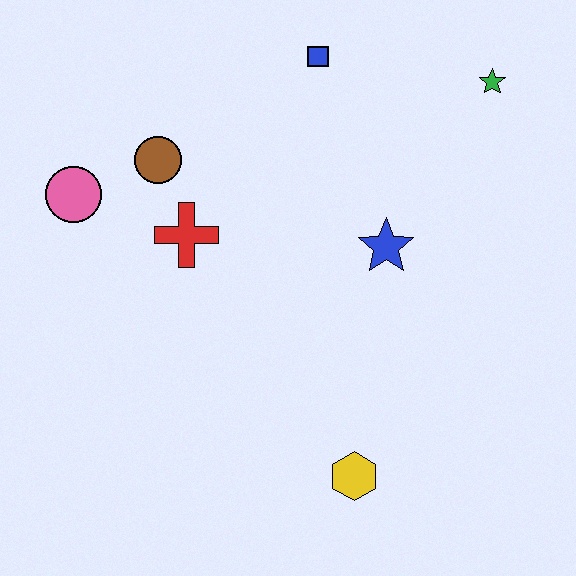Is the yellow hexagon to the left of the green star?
Yes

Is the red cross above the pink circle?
No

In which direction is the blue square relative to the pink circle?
The blue square is to the right of the pink circle.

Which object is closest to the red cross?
The brown circle is closest to the red cross.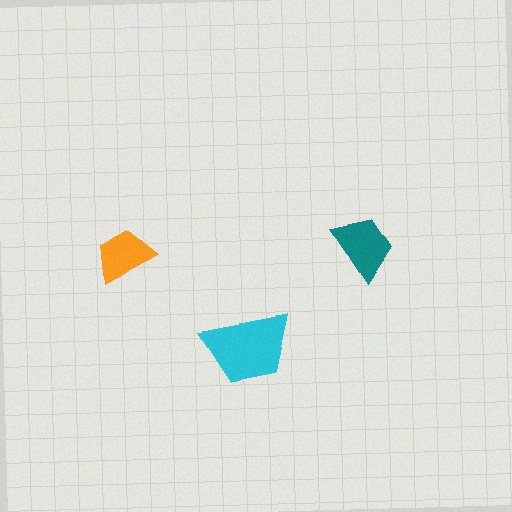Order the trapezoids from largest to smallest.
the cyan one, the teal one, the orange one.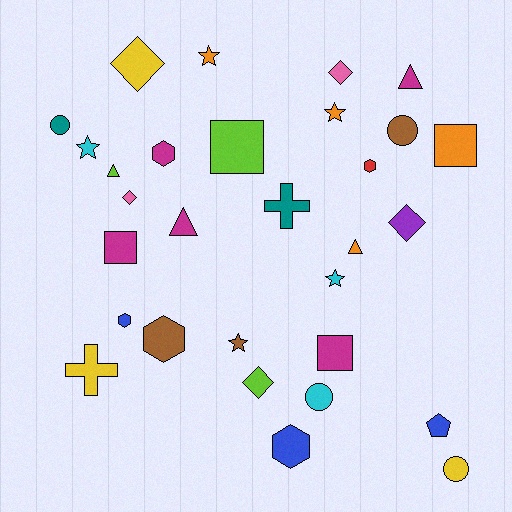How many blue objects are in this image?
There are 3 blue objects.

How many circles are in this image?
There are 4 circles.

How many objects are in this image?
There are 30 objects.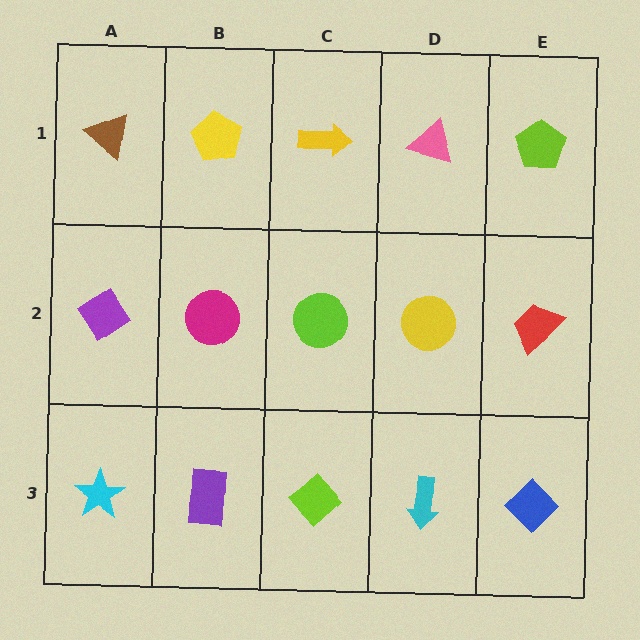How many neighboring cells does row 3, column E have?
2.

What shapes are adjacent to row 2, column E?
A lime pentagon (row 1, column E), a blue diamond (row 3, column E), a yellow circle (row 2, column D).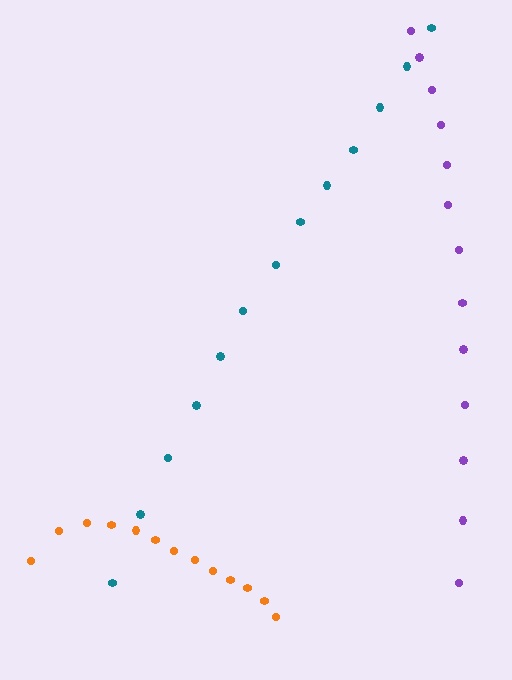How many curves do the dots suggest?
There are 3 distinct paths.